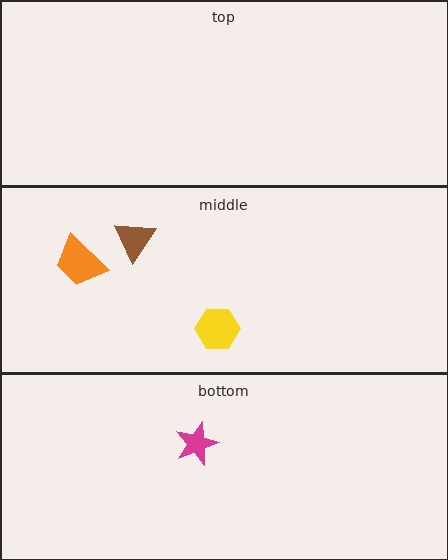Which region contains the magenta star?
The bottom region.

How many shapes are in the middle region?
3.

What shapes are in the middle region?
The orange trapezoid, the yellow hexagon, the brown triangle.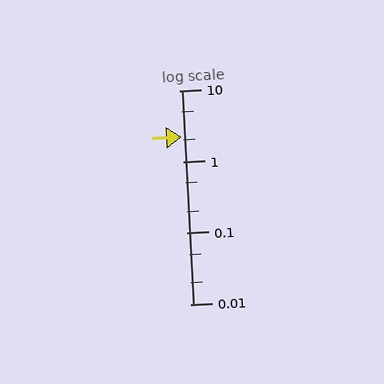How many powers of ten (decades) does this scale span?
The scale spans 3 decades, from 0.01 to 10.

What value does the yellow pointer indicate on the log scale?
The pointer indicates approximately 2.2.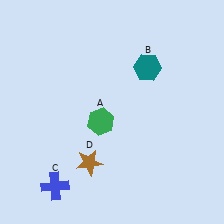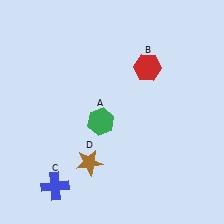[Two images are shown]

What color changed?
The hexagon (B) changed from teal in Image 1 to red in Image 2.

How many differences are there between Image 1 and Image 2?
There is 1 difference between the two images.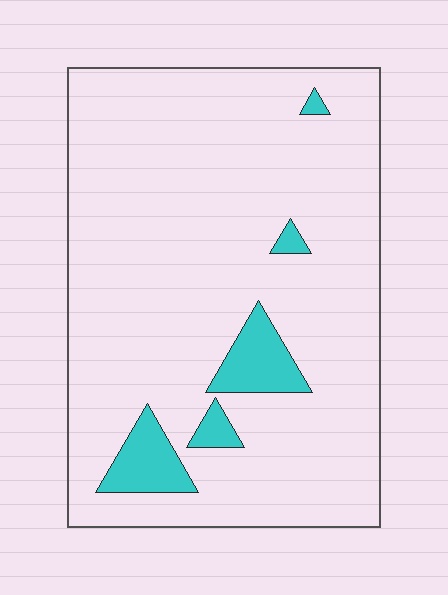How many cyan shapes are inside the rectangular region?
5.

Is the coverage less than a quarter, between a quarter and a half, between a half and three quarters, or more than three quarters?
Less than a quarter.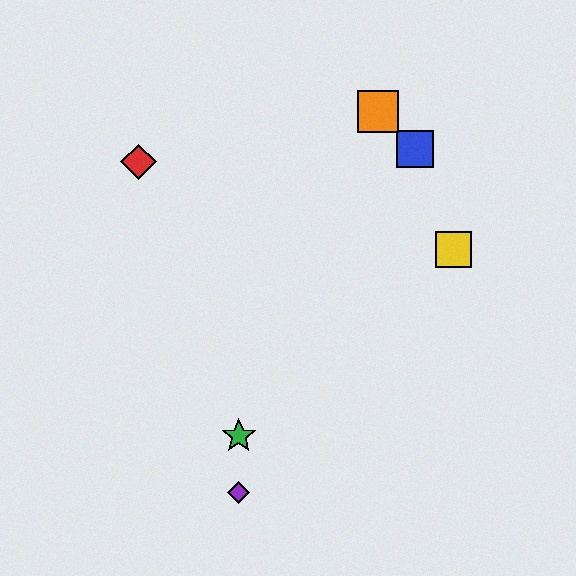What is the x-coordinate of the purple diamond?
The purple diamond is at x≈239.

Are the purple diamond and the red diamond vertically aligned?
No, the purple diamond is at x≈239 and the red diamond is at x≈139.